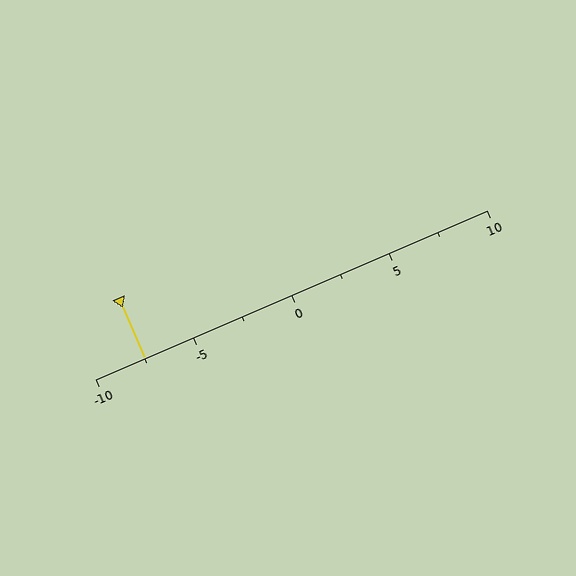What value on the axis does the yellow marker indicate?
The marker indicates approximately -7.5.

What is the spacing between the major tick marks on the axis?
The major ticks are spaced 5 apart.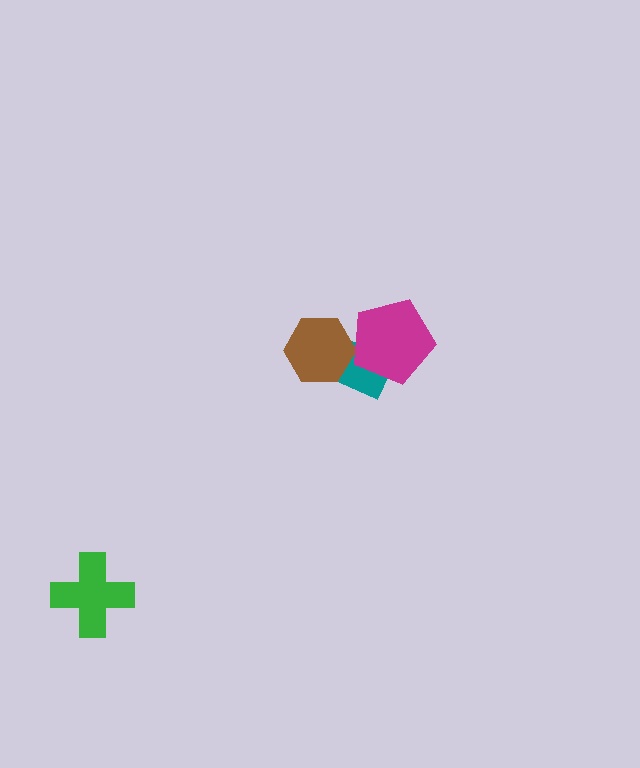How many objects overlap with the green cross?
0 objects overlap with the green cross.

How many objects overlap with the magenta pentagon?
1 object overlaps with the magenta pentagon.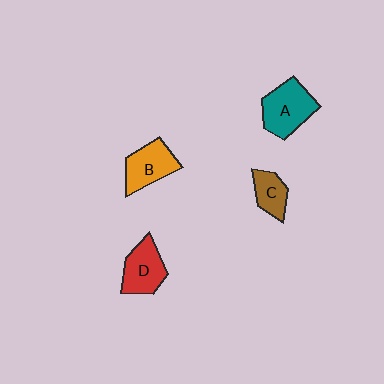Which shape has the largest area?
Shape A (teal).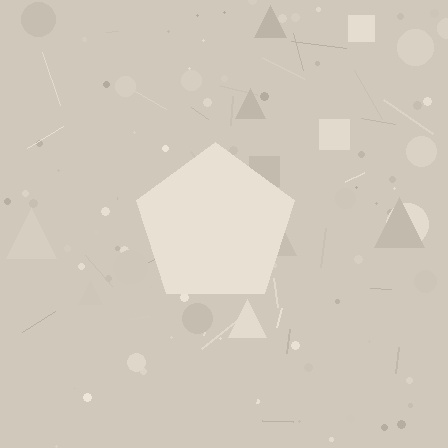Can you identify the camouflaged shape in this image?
The camouflaged shape is a pentagon.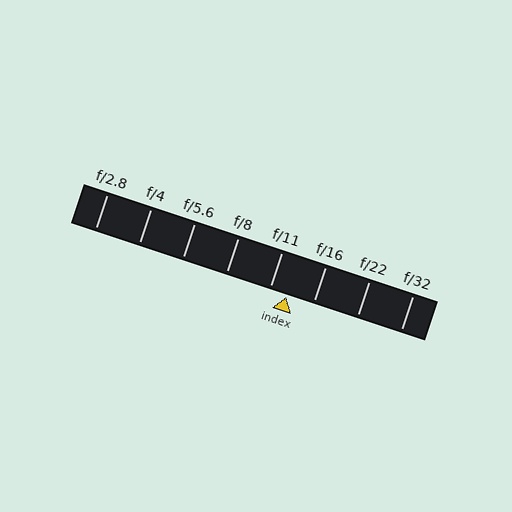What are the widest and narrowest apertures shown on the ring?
The widest aperture shown is f/2.8 and the narrowest is f/32.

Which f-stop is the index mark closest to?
The index mark is closest to f/11.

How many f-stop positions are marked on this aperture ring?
There are 8 f-stop positions marked.